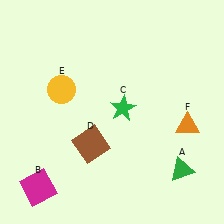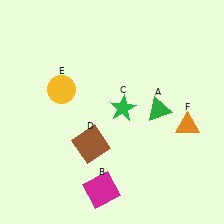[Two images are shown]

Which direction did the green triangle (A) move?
The green triangle (A) moved up.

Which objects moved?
The objects that moved are: the green triangle (A), the magenta square (B).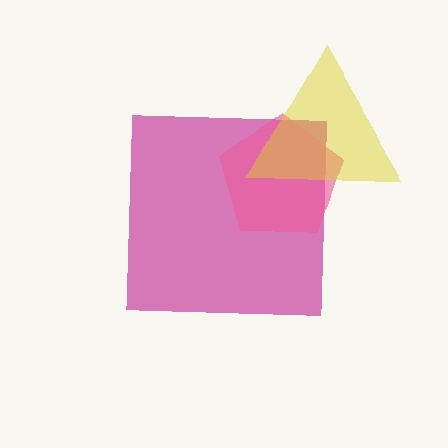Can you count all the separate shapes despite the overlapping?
Yes, there are 3 separate shapes.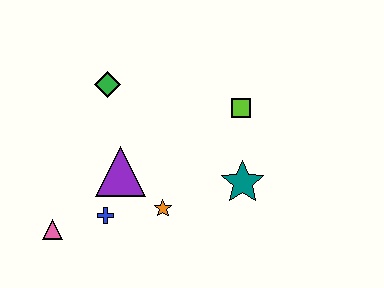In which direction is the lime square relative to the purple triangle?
The lime square is to the right of the purple triangle.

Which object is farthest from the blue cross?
The lime square is farthest from the blue cross.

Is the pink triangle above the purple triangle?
No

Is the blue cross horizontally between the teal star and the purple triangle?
No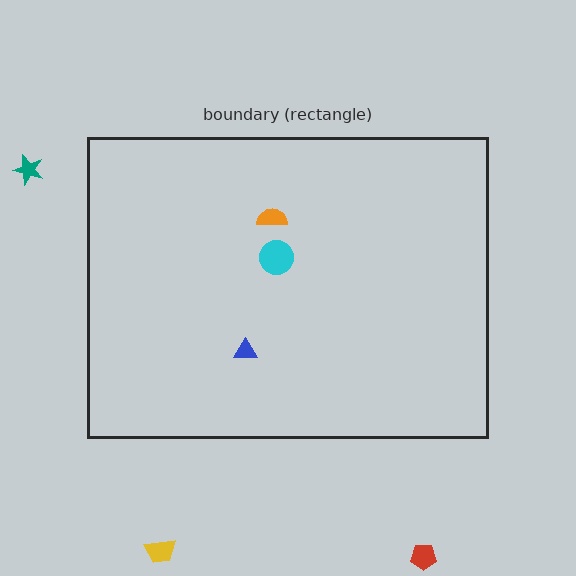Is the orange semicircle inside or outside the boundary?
Inside.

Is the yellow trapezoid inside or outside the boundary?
Outside.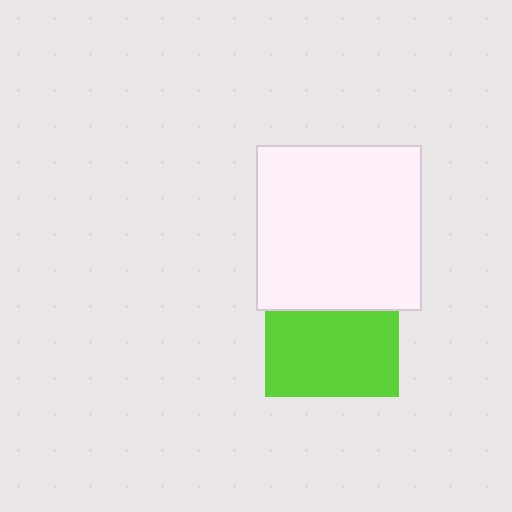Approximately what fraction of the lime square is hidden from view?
Roughly 36% of the lime square is hidden behind the white square.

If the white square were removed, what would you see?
You would see the complete lime square.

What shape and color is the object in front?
The object in front is a white square.